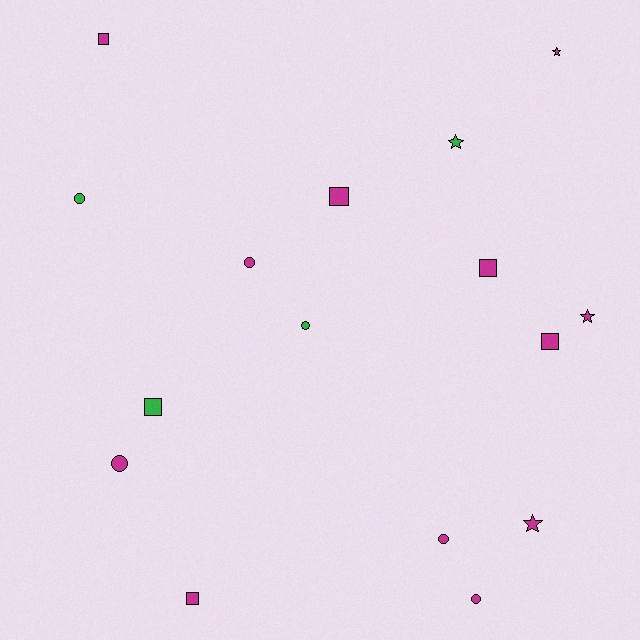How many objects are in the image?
There are 16 objects.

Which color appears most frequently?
Magenta, with 12 objects.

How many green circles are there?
There are 2 green circles.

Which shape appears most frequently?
Circle, with 6 objects.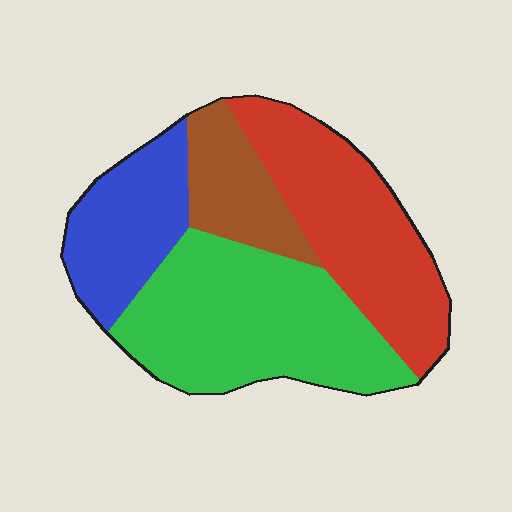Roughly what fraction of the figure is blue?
Blue covers roughly 20% of the figure.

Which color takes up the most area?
Green, at roughly 40%.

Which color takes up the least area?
Brown, at roughly 15%.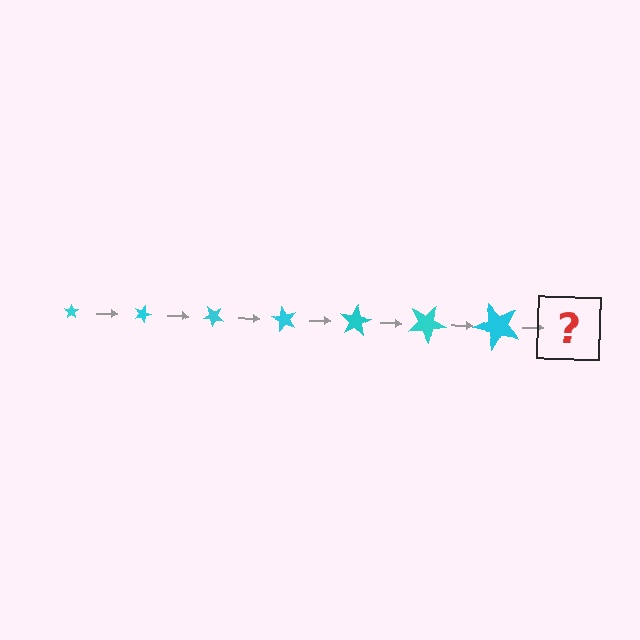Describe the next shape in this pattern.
It should be a star, larger than the previous one and rotated 140 degrees from the start.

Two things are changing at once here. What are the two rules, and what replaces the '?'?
The two rules are that the star grows larger each step and it rotates 20 degrees each step. The '?' should be a star, larger than the previous one and rotated 140 degrees from the start.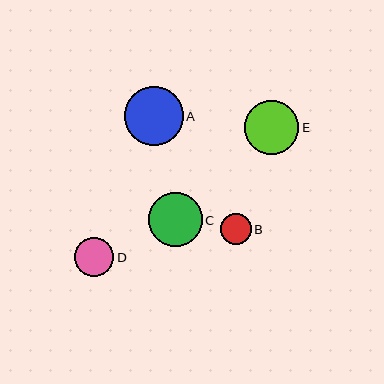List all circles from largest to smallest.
From largest to smallest: A, E, C, D, B.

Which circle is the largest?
Circle A is the largest with a size of approximately 58 pixels.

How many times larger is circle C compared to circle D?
Circle C is approximately 1.4 times the size of circle D.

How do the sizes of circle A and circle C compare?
Circle A and circle C are approximately the same size.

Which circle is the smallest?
Circle B is the smallest with a size of approximately 31 pixels.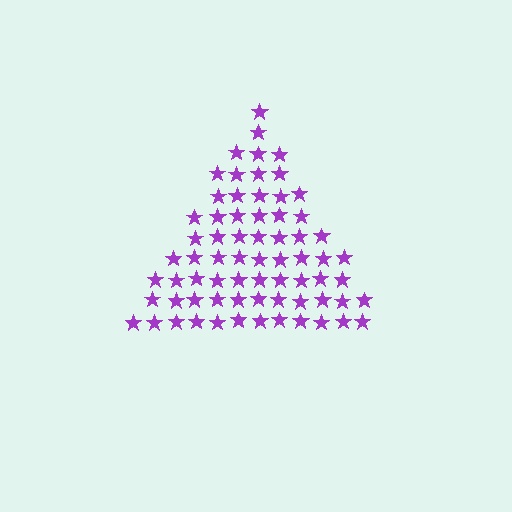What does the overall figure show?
The overall figure shows a triangle.